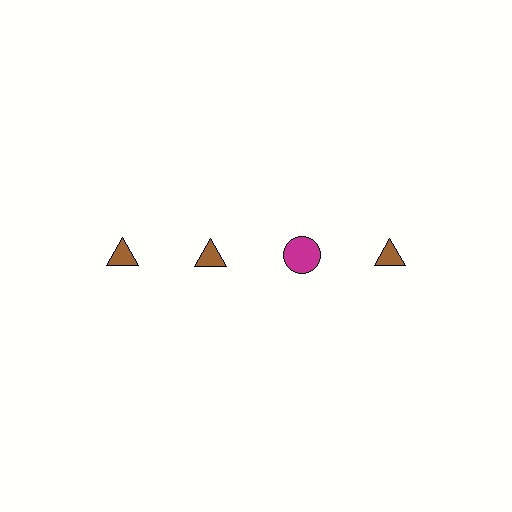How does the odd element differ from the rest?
It differs in both color (magenta instead of brown) and shape (circle instead of triangle).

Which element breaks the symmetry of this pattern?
The magenta circle in the top row, center column breaks the symmetry. All other shapes are brown triangles.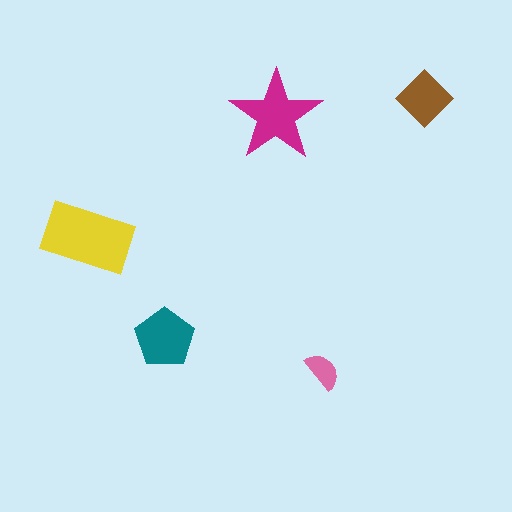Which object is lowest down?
The pink semicircle is bottommost.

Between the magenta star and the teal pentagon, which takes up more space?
The magenta star.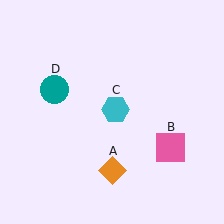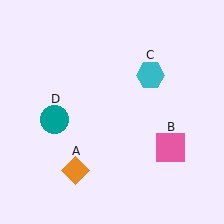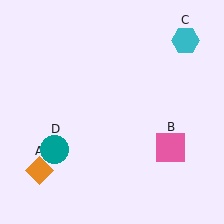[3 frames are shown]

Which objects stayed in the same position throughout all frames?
Pink square (object B) remained stationary.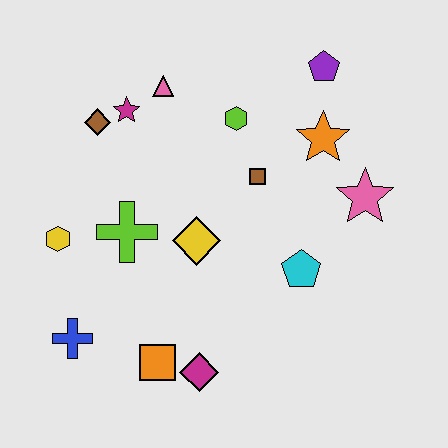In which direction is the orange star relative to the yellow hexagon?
The orange star is to the right of the yellow hexagon.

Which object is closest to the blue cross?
The orange square is closest to the blue cross.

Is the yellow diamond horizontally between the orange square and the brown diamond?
No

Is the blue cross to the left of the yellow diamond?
Yes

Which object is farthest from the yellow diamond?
The purple pentagon is farthest from the yellow diamond.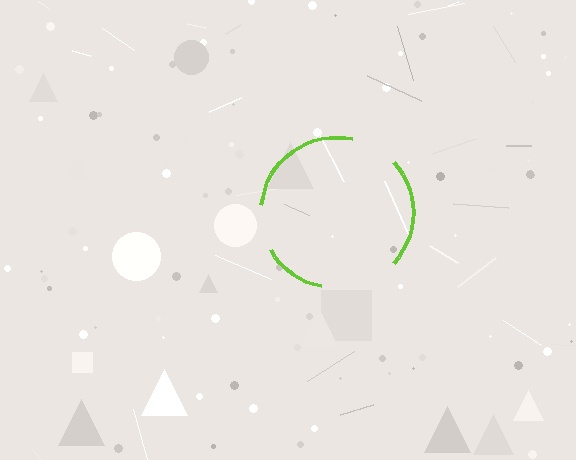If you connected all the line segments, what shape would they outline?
They would outline a circle.